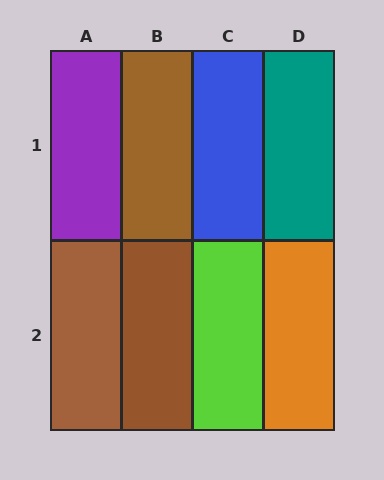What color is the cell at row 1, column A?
Purple.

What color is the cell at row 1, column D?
Teal.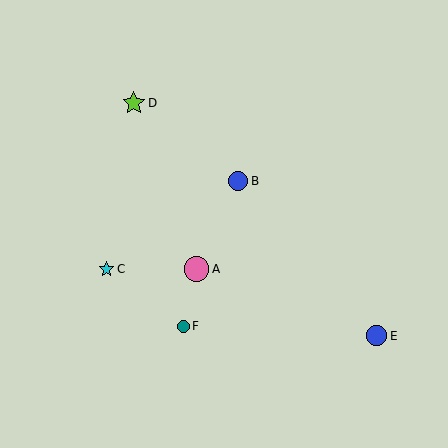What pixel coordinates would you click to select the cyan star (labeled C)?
Click at (106, 269) to select the cyan star C.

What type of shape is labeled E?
Shape E is a blue circle.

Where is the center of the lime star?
The center of the lime star is at (134, 103).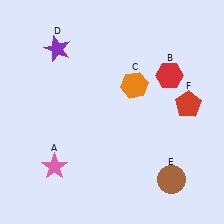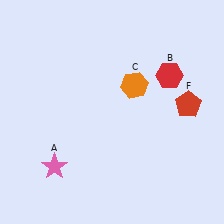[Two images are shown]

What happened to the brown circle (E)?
The brown circle (E) was removed in Image 2. It was in the bottom-right area of Image 1.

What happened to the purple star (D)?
The purple star (D) was removed in Image 2. It was in the top-left area of Image 1.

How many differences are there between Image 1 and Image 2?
There are 2 differences between the two images.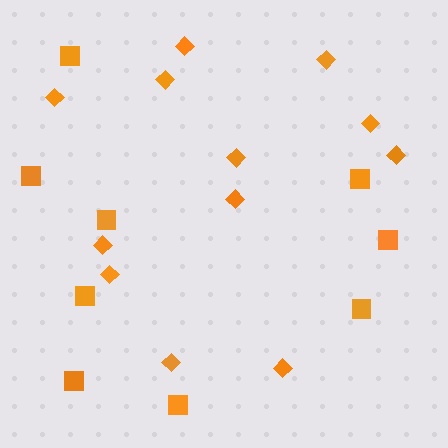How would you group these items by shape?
There are 2 groups: one group of diamonds (12) and one group of squares (9).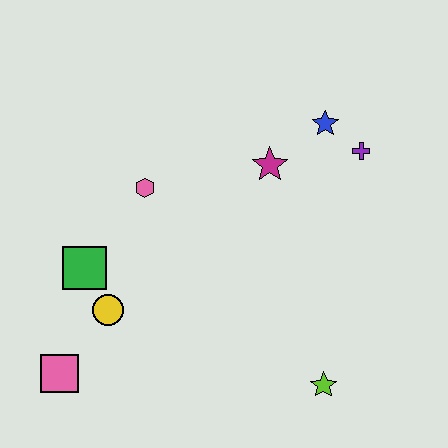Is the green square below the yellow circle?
No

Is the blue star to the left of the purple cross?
Yes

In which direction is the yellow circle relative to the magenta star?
The yellow circle is to the left of the magenta star.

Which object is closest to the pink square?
The yellow circle is closest to the pink square.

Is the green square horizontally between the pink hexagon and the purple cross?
No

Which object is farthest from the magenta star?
The pink square is farthest from the magenta star.